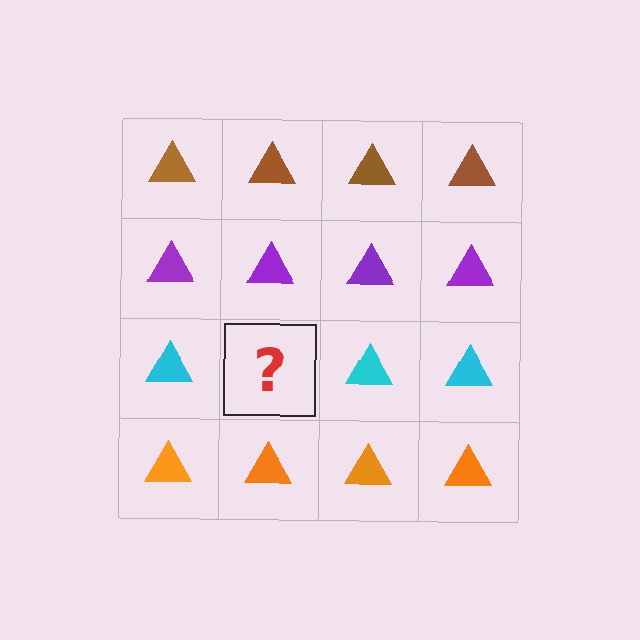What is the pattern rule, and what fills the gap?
The rule is that each row has a consistent color. The gap should be filled with a cyan triangle.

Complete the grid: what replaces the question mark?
The question mark should be replaced with a cyan triangle.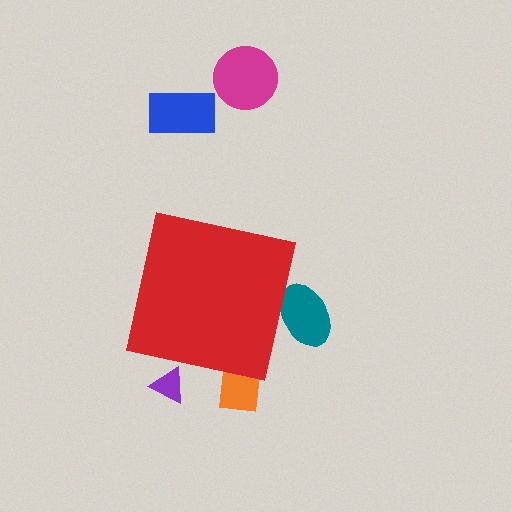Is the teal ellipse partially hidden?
Yes, the teal ellipse is partially hidden behind the red square.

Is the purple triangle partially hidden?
Yes, the purple triangle is partially hidden behind the red square.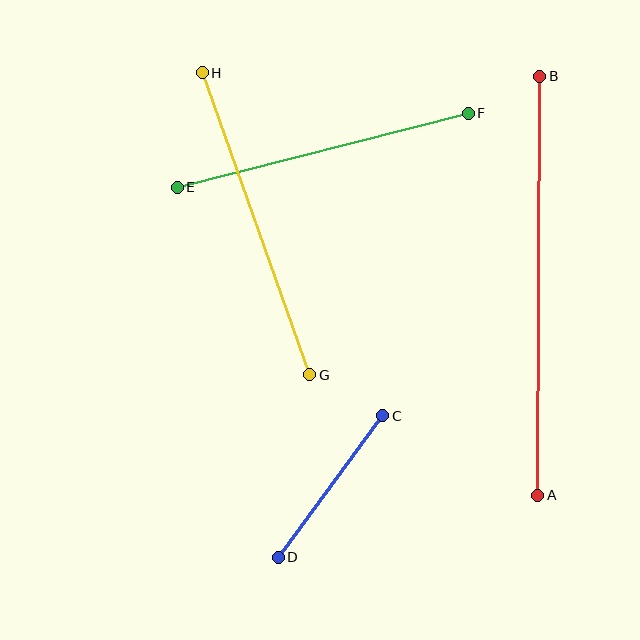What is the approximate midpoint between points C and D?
The midpoint is at approximately (330, 486) pixels.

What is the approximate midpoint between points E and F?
The midpoint is at approximately (323, 150) pixels.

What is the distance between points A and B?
The distance is approximately 419 pixels.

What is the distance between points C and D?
The distance is approximately 176 pixels.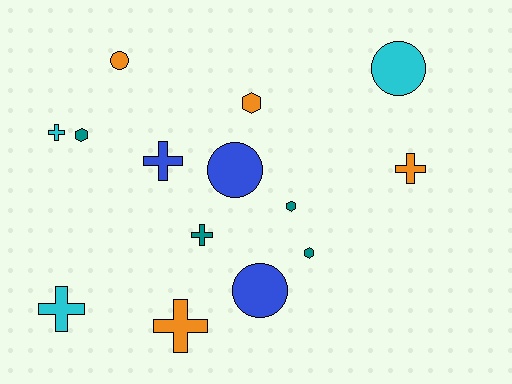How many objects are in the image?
There are 14 objects.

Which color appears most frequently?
Teal, with 4 objects.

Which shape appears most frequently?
Cross, with 6 objects.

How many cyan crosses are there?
There are 2 cyan crosses.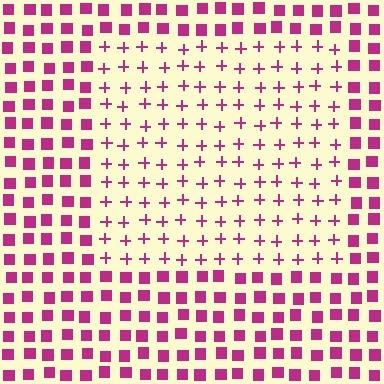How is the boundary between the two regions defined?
The boundary is defined by a change in element shape: plus signs inside vs. squares outside. All elements share the same color and spacing.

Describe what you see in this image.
The image is filled with small magenta elements arranged in a uniform grid. A rectangle-shaped region contains plus signs, while the surrounding area contains squares. The boundary is defined purely by the change in element shape.